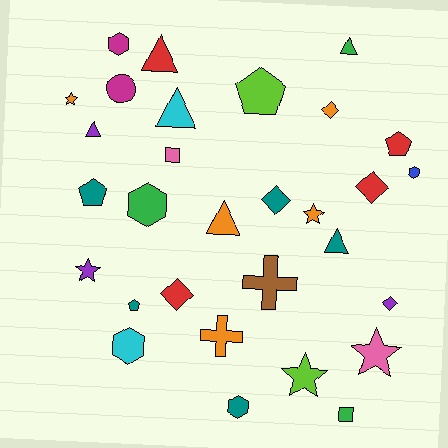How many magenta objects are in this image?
There are 2 magenta objects.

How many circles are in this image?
There is 1 circle.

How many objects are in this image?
There are 30 objects.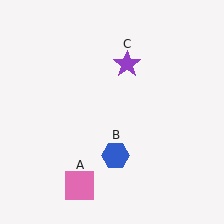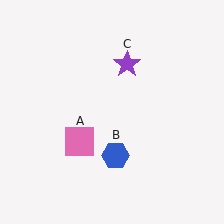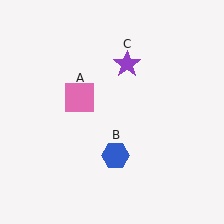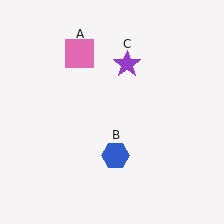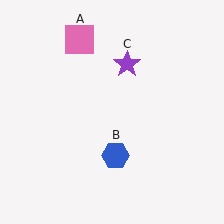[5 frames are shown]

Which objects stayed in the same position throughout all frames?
Blue hexagon (object B) and purple star (object C) remained stationary.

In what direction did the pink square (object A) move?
The pink square (object A) moved up.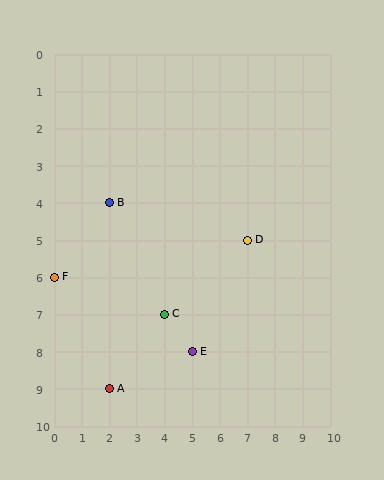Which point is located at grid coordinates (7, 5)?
Point D is at (7, 5).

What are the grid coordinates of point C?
Point C is at grid coordinates (4, 7).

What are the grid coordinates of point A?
Point A is at grid coordinates (2, 9).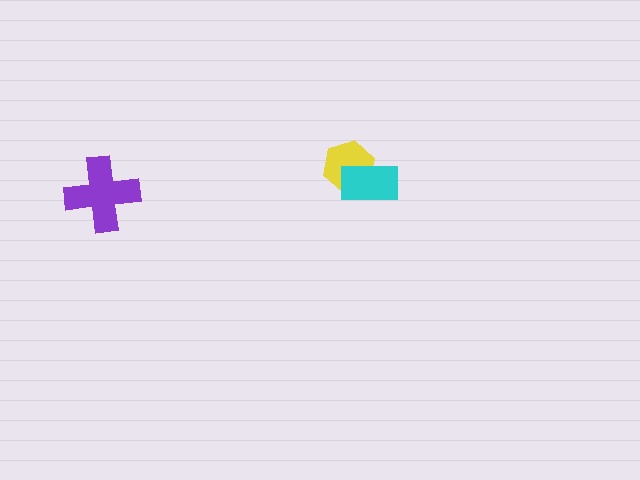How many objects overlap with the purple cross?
0 objects overlap with the purple cross.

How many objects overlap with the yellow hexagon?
1 object overlaps with the yellow hexagon.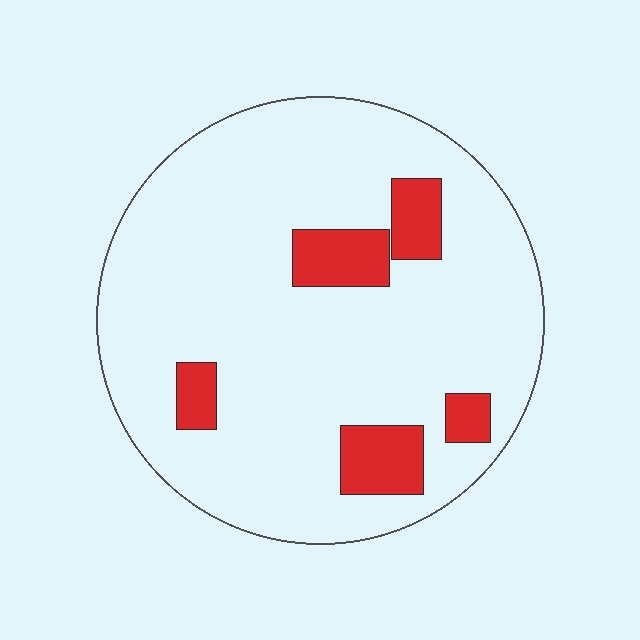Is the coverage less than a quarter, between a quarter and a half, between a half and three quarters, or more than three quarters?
Less than a quarter.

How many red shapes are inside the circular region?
5.